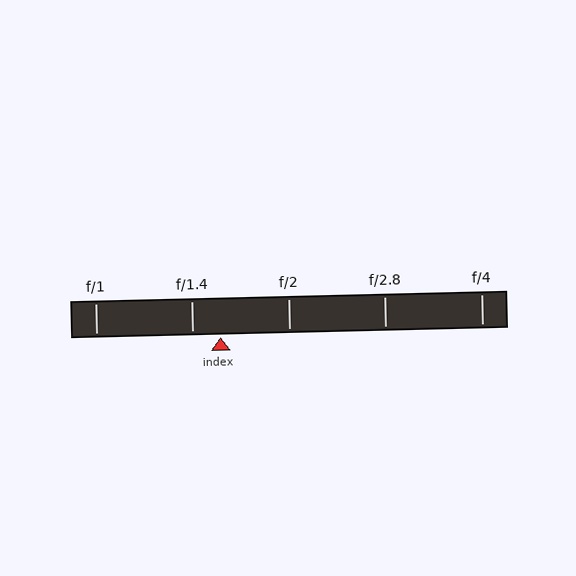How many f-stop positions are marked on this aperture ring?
There are 5 f-stop positions marked.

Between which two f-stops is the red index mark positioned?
The index mark is between f/1.4 and f/2.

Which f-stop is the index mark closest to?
The index mark is closest to f/1.4.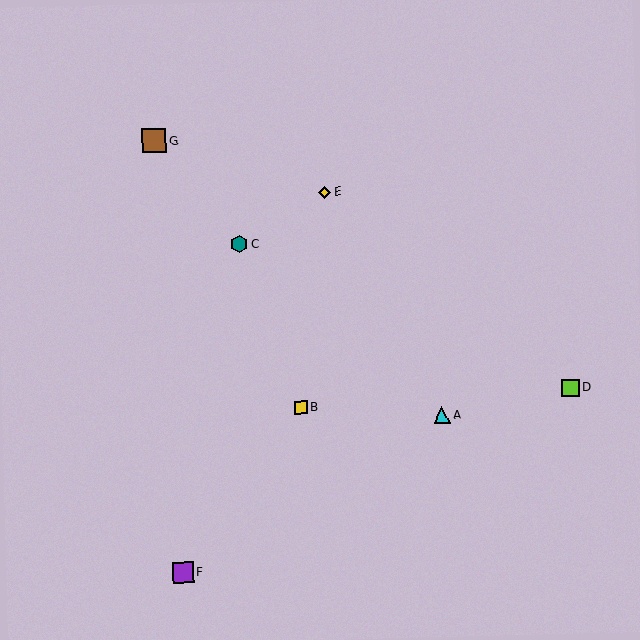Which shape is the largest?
The brown square (labeled G) is the largest.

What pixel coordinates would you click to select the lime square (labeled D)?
Click at (570, 387) to select the lime square D.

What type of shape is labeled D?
Shape D is a lime square.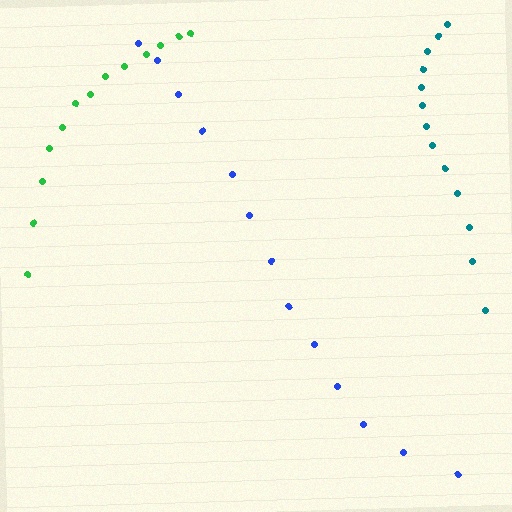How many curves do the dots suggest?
There are 3 distinct paths.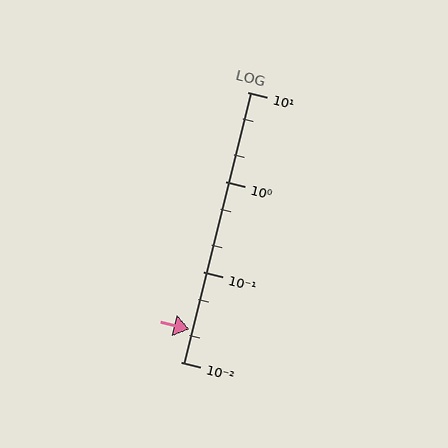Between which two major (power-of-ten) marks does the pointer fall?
The pointer is between 0.01 and 0.1.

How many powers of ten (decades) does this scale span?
The scale spans 3 decades, from 0.01 to 10.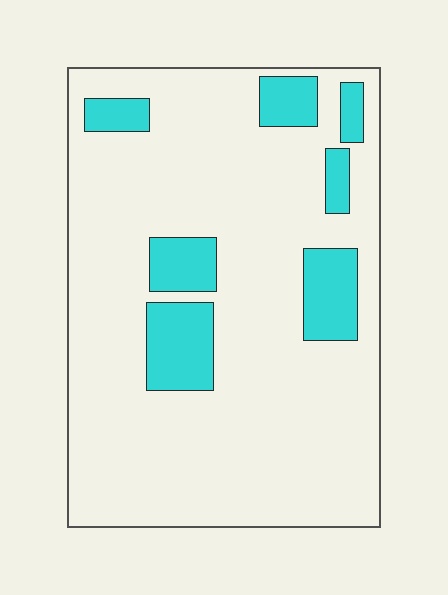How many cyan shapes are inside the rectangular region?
7.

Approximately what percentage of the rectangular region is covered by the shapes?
Approximately 15%.